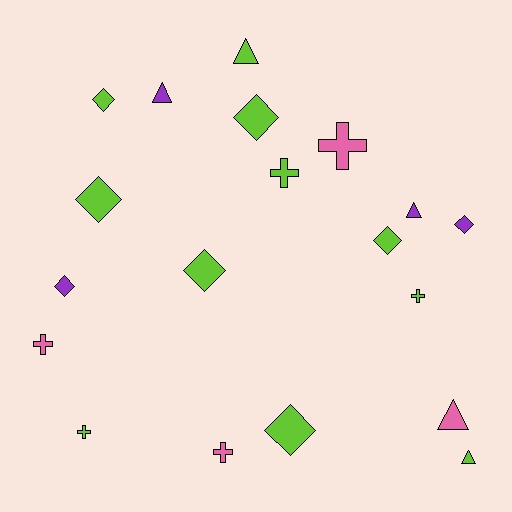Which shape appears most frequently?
Diamond, with 8 objects.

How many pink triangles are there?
There is 1 pink triangle.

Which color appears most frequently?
Lime, with 11 objects.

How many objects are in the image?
There are 19 objects.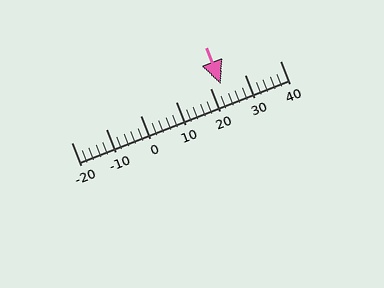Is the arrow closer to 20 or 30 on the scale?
The arrow is closer to 20.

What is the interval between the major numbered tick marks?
The major tick marks are spaced 10 units apart.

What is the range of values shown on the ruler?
The ruler shows values from -20 to 40.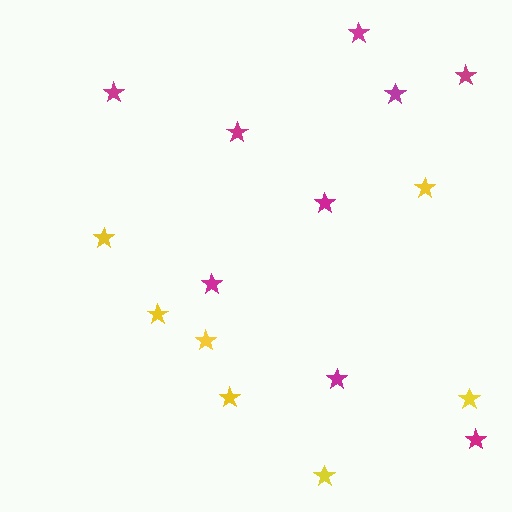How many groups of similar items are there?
There are 2 groups: one group of magenta stars (9) and one group of yellow stars (7).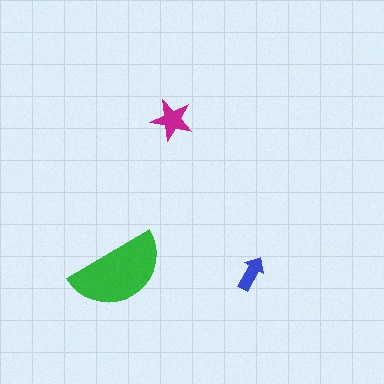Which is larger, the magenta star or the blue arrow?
The magenta star.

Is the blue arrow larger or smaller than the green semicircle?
Smaller.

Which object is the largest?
The green semicircle.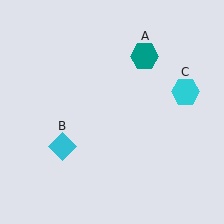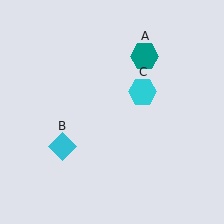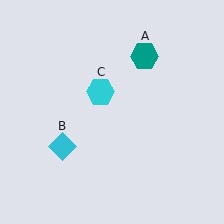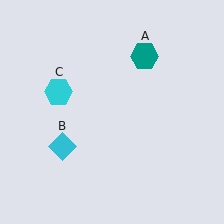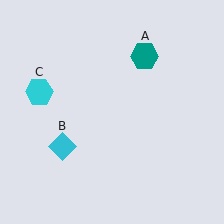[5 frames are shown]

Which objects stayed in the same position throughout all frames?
Teal hexagon (object A) and cyan diamond (object B) remained stationary.